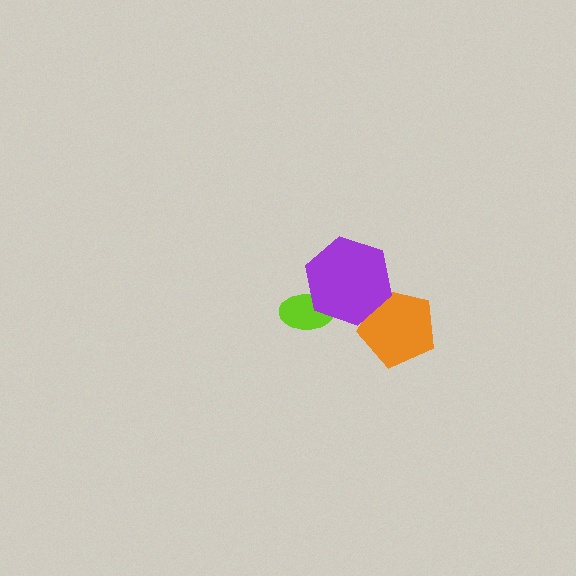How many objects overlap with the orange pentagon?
1 object overlaps with the orange pentagon.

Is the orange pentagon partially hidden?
Yes, it is partially covered by another shape.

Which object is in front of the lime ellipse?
The purple hexagon is in front of the lime ellipse.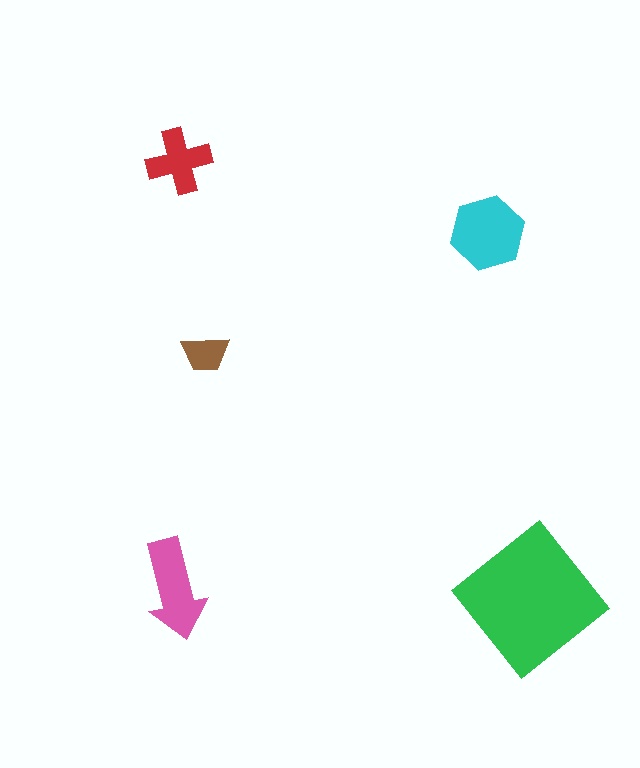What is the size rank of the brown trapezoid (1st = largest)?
5th.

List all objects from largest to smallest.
The green diamond, the cyan hexagon, the pink arrow, the red cross, the brown trapezoid.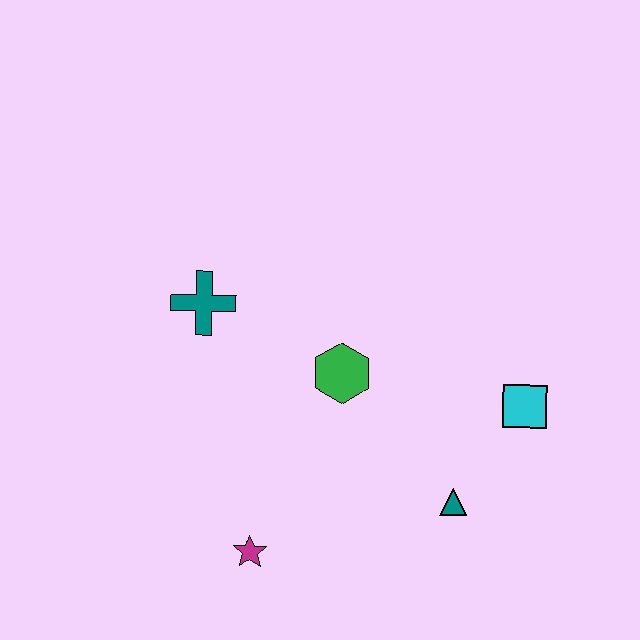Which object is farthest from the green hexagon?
The magenta star is farthest from the green hexagon.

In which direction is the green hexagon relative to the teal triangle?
The green hexagon is above the teal triangle.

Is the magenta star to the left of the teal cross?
No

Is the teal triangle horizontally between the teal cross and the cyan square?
Yes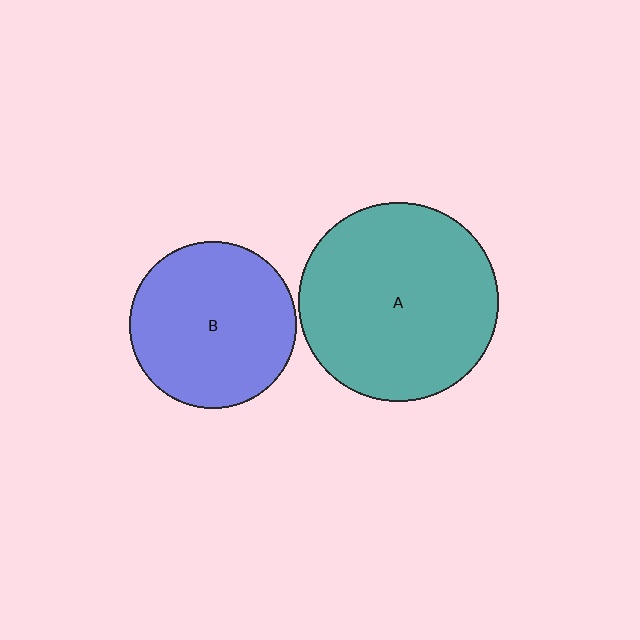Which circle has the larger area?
Circle A (teal).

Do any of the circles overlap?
No, none of the circles overlap.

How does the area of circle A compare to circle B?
Approximately 1.4 times.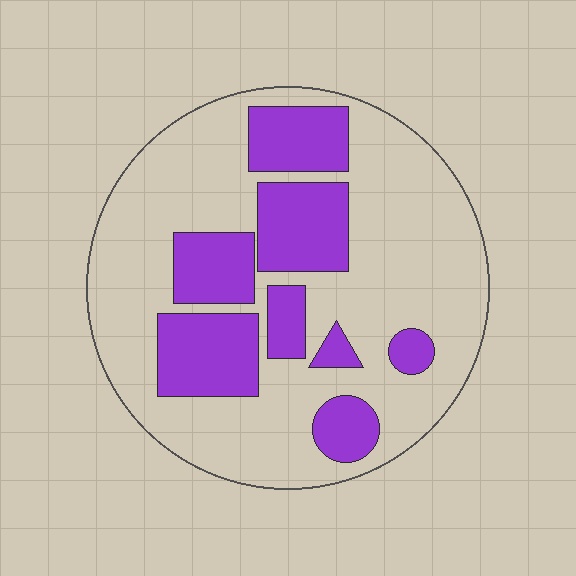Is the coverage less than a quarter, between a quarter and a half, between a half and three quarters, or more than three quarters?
Between a quarter and a half.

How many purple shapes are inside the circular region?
8.